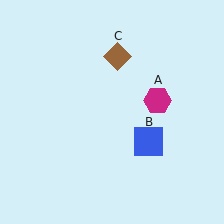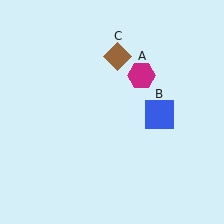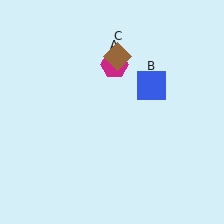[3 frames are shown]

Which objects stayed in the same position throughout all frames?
Brown diamond (object C) remained stationary.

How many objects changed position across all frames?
2 objects changed position: magenta hexagon (object A), blue square (object B).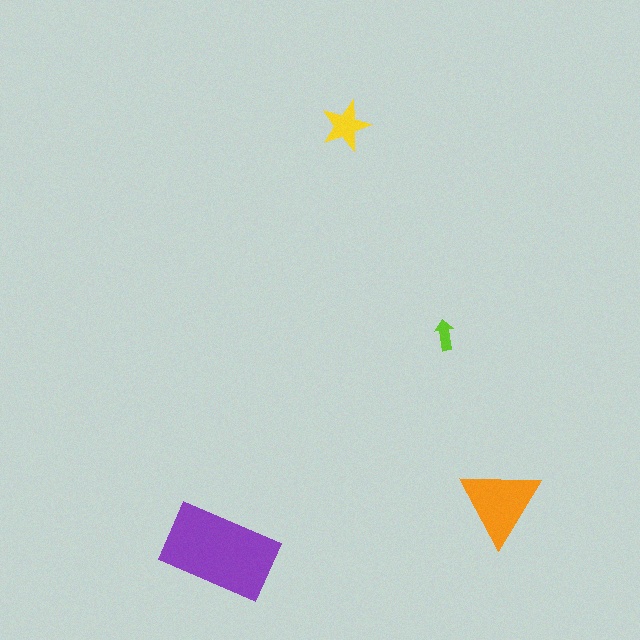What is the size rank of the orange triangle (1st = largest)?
2nd.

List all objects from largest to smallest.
The purple rectangle, the orange triangle, the yellow star, the lime arrow.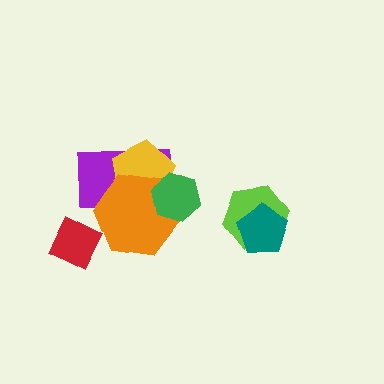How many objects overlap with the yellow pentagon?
3 objects overlap with the yellow pentagon.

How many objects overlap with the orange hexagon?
3 objects overlap with the orange hexagon.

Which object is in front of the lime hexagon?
The teal pentagon is in front of the lime hexagon.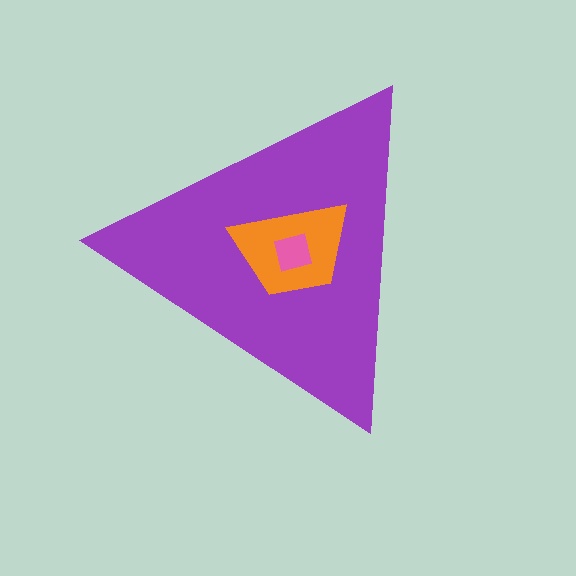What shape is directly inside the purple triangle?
The orange trapezoid.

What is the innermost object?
The pink square.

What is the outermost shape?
The purple triangle.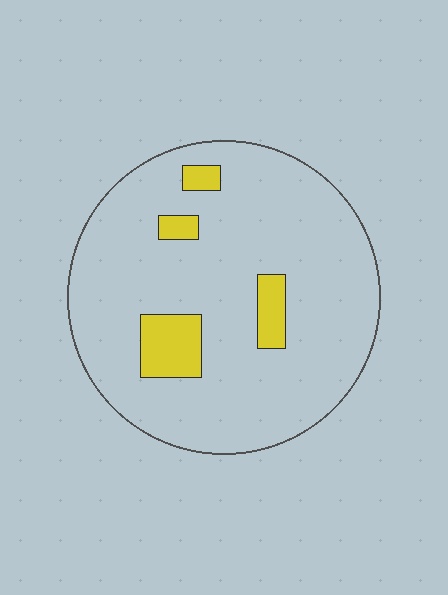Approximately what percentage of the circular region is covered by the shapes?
Approximately 10%.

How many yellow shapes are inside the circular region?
4.